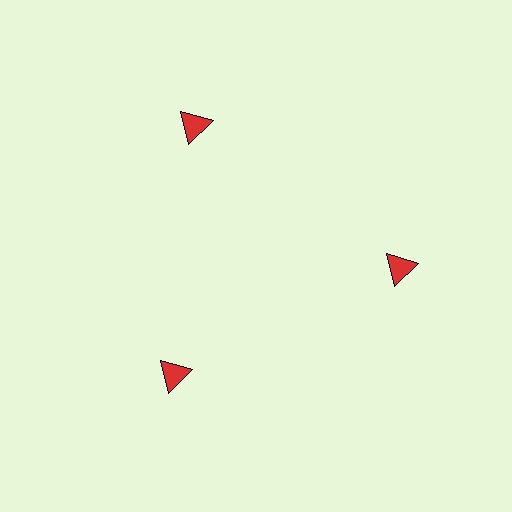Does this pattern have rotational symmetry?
Yes, this pattern has 3-fold rotational symmetry. It looks the same after rotating 120 degrees around the center.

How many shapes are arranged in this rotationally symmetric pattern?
There are 3 shapes, arranged in 3 groups of 1.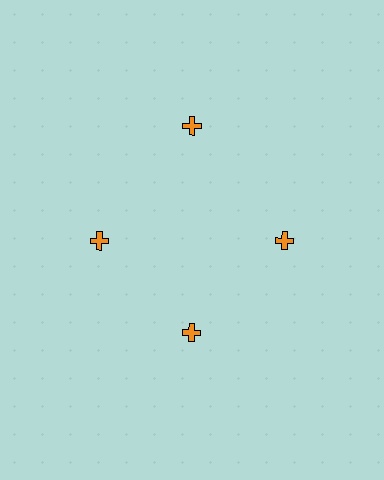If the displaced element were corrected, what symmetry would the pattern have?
It would have 4-fold rotational symmetry — the pattern would map onto itself every 90 degrees.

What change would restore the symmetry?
The symmetry would be restored by moving it inward, back onto the ring so that all 4 crosses sit at equal angles and equal distance from the center.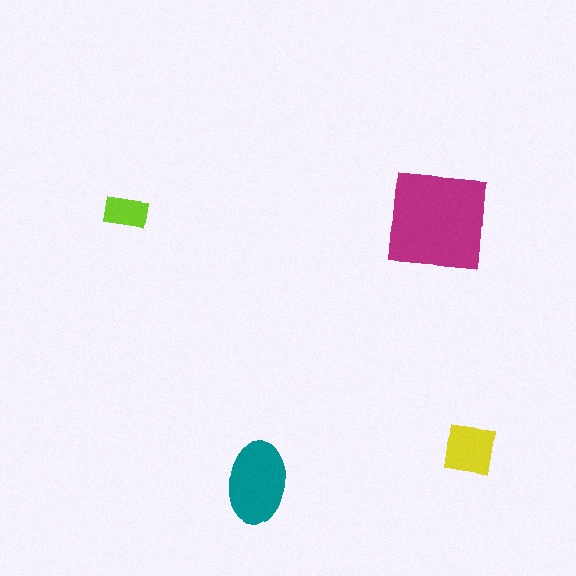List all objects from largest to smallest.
The magenta square, the teal ellipse, the yellow square, the lime rectangle.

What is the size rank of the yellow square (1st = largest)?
3rd.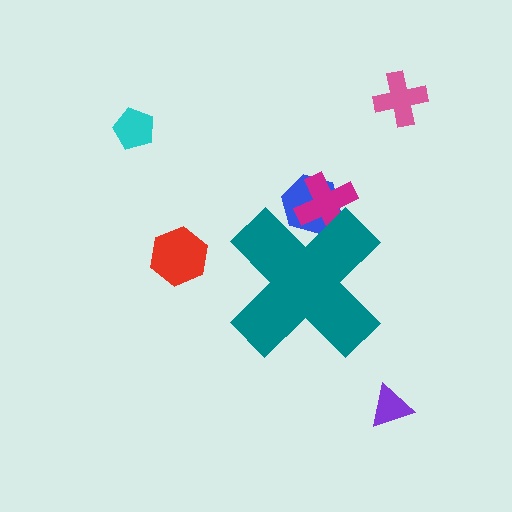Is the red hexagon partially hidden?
No, the red hexagon is fully visible.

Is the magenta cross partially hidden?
Yes, the magenta cross is partially hidden behind the teal cross.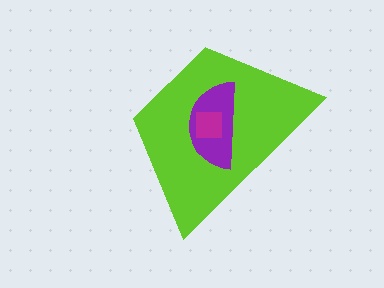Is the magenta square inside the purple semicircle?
Yes.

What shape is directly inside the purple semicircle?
The magenta square.